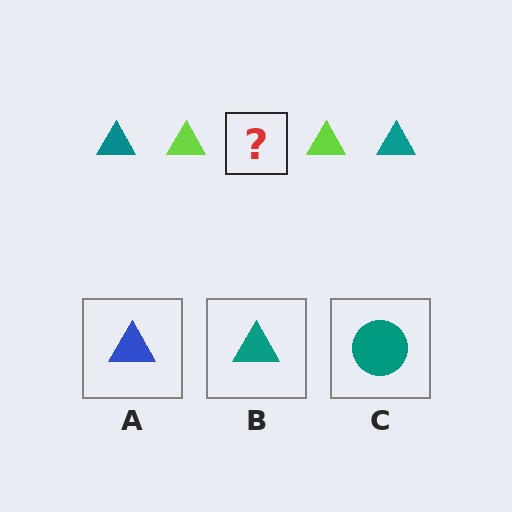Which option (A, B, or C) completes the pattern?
B.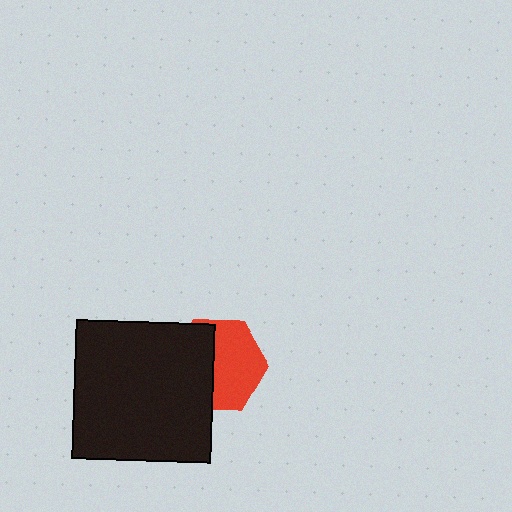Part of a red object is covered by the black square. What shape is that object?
It is a hexagon.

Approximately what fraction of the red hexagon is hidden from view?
Roughly 44% of the red hexagon is hidden behind the black square.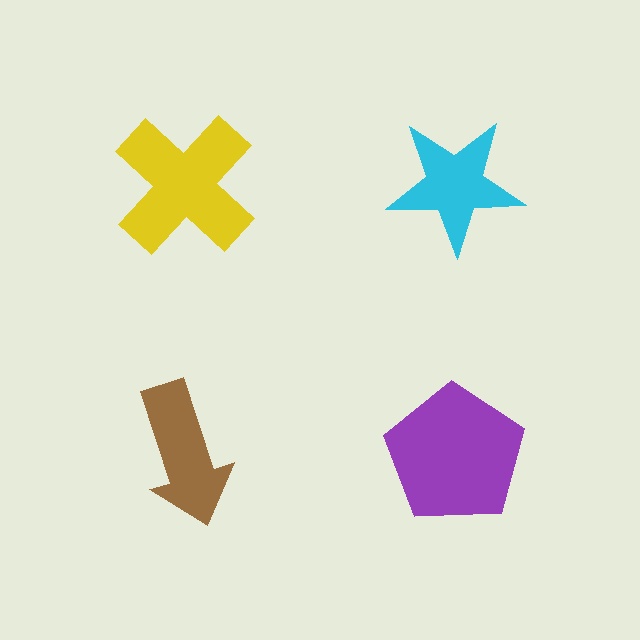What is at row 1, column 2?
A cyan star.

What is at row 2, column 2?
A purple pentagon.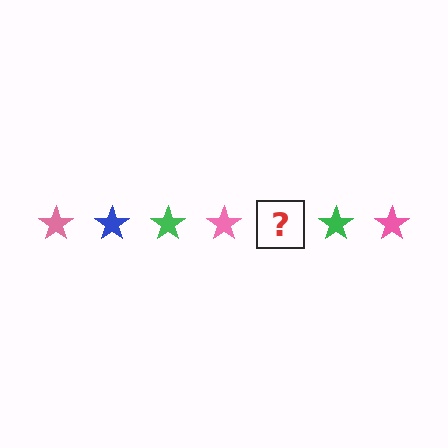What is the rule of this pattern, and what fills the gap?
The rule is that the pattern cycles through pink, blue, green stars. The gap should be filled with a blue star.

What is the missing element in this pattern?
The missing element is a blue star.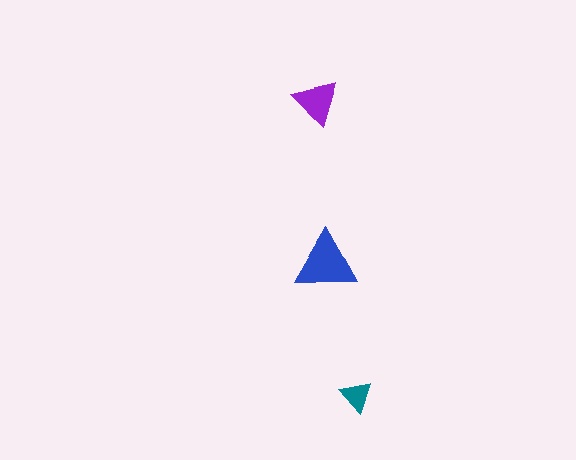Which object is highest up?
The purple triangle is topmost.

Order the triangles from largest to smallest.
the blue one, the purple one, the teal one.